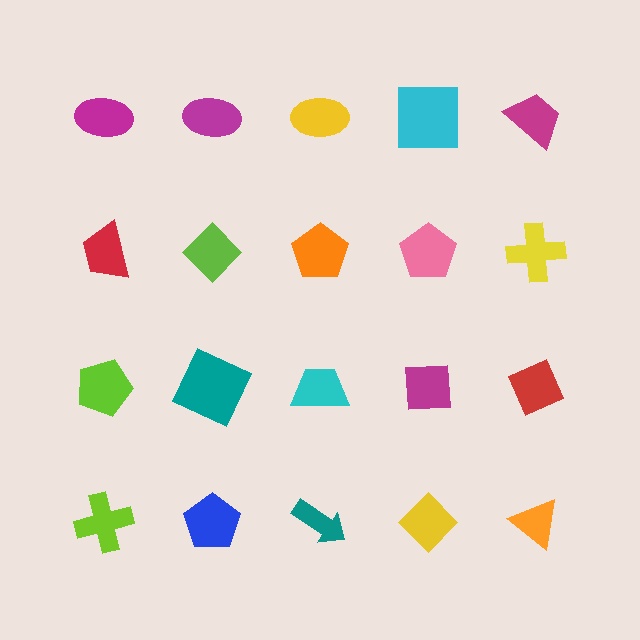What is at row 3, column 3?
A cyan trapezoid.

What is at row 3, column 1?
A lime pentagon.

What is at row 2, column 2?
A lime diamond.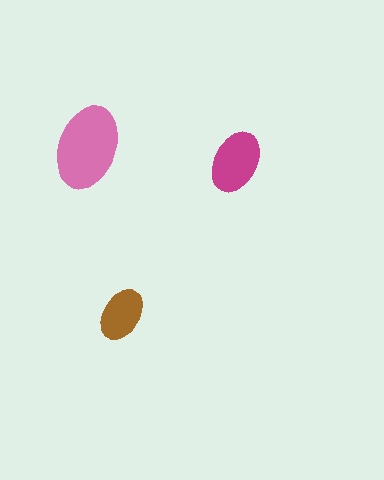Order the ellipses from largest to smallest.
the pink one, the magenta one, the brown one.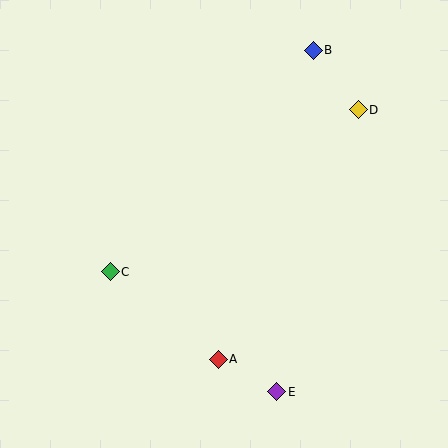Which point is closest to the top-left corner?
Point C is closest to the top-left corner.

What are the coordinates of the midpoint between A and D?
The midpoint between A and D is at (288, 234).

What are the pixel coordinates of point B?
Point B is at (313, 50).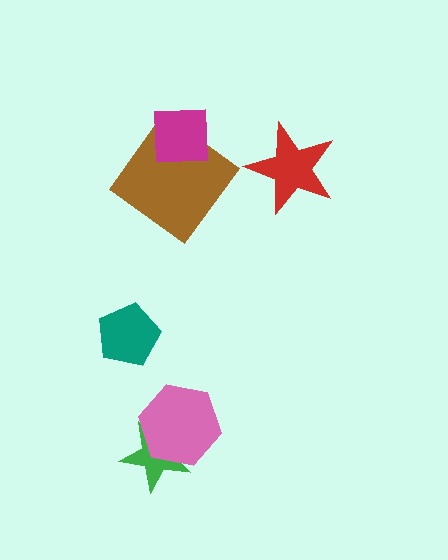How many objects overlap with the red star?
0 objects overlap with the red star.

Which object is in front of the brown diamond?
The magenta square is in front of the brown diamond.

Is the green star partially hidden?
Yes, it is partially covered by another shape.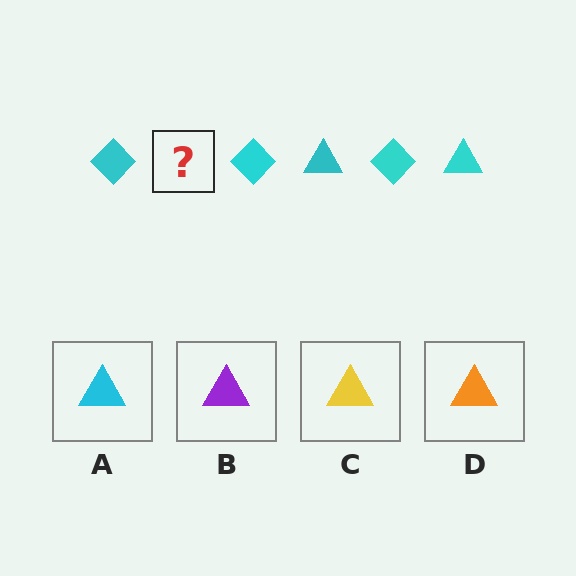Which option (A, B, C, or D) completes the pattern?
A.